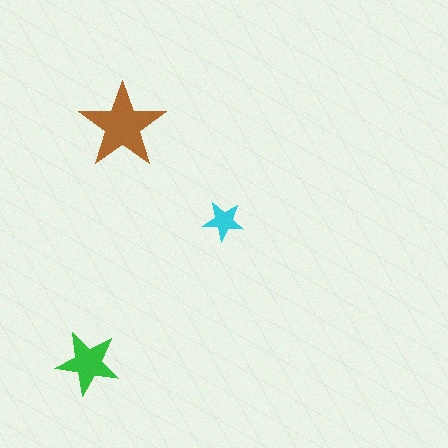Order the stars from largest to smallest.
the brown one, the green one, the cyan one.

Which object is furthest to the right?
The cyan star is rightmost.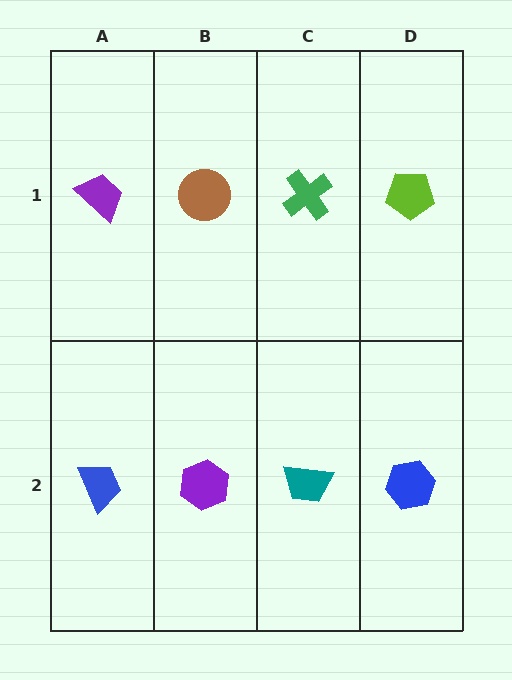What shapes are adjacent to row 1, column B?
A purple hexagon (row 2, column B), a purple trapezoid (row 1, column A), a green cross (row 1, column C).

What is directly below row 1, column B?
A purple hexagon.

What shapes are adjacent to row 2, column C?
A green cross (row 1, column C), a purple hexagon (row 2, column B), a blue hexagon (row 2, column D).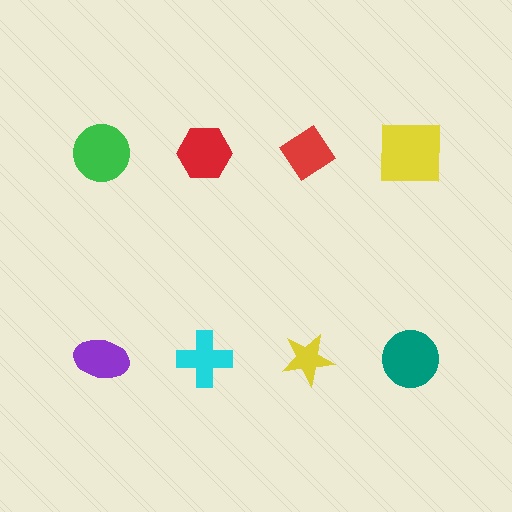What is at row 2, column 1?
A purple ellipse.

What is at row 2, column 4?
A teal circle.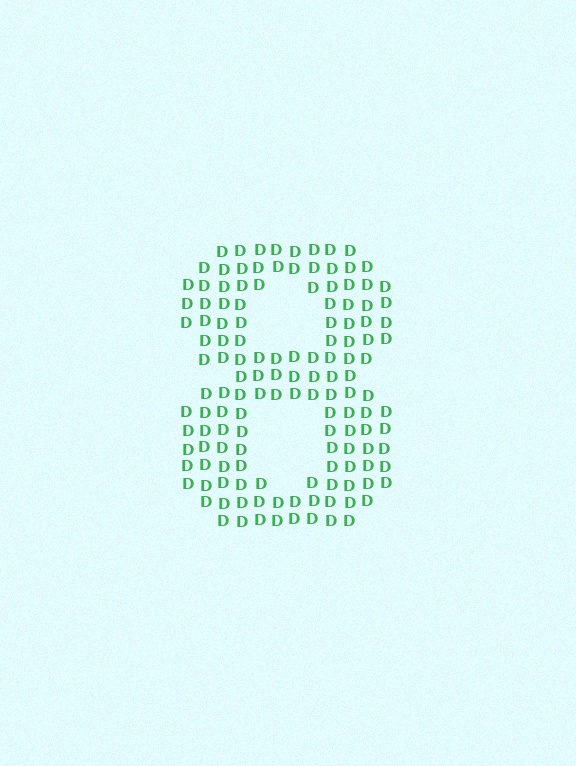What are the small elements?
The small elements are letter D's.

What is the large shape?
The large shape is the digit 8.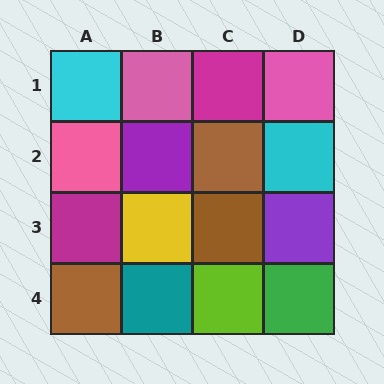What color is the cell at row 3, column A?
Magenta.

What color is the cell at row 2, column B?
Purple.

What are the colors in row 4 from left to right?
Brown, teal, lime, green.